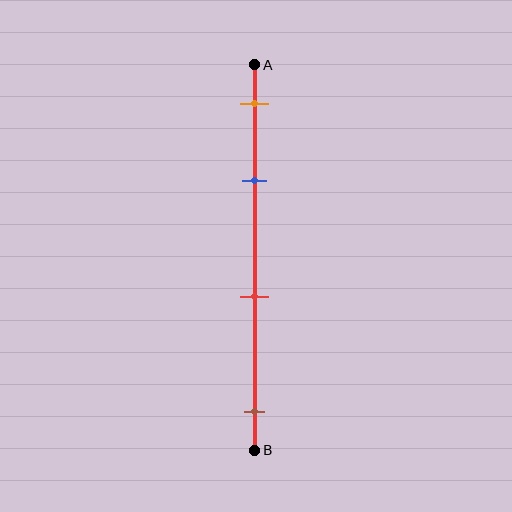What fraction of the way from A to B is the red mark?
The red mark is approximately 60% (0.6) of the way from A to B.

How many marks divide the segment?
There are 4 marks dividing the segment.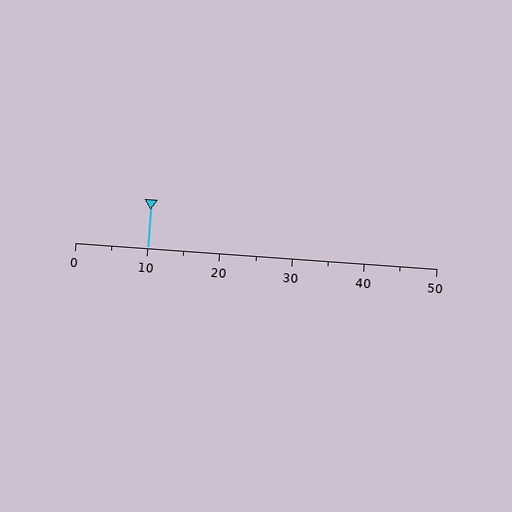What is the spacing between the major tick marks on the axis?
The major ticks are spaced 10 apart.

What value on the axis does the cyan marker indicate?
The marker indicates approximately 10.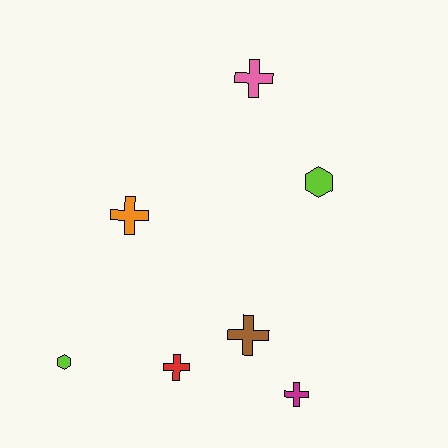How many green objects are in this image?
There are no green objects.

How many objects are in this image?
There are 7 objects.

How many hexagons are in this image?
There are 2 hexagons.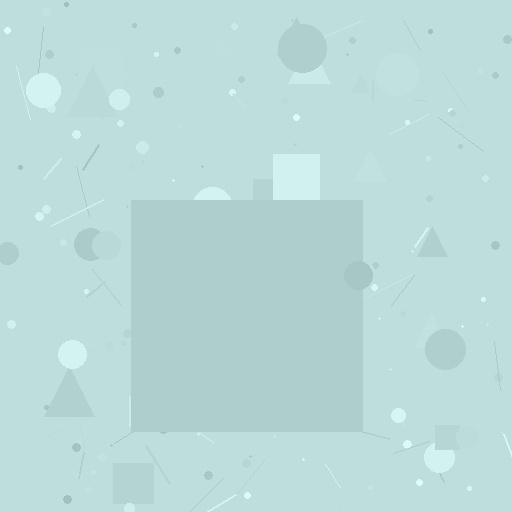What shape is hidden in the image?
A square is hidden in the image.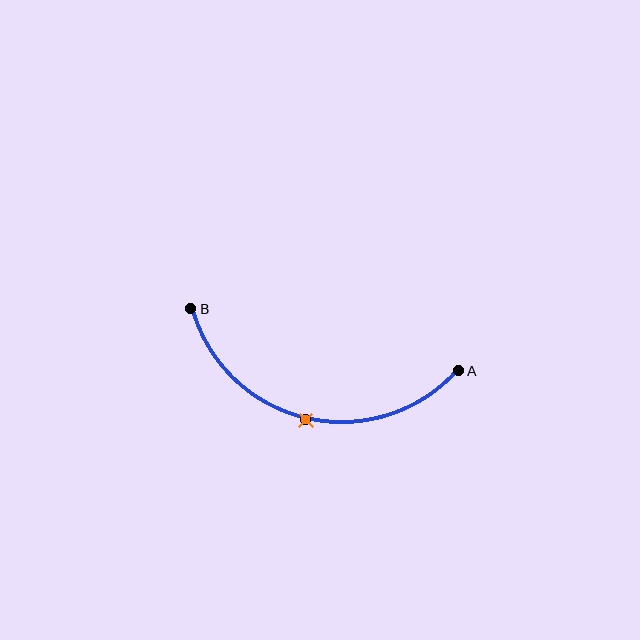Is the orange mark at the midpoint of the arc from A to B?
Yes. The orange mark lies on the arc at equal arc-length from both A and B — it is the arc midpoint.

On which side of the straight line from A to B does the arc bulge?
The arc bulges below the straight line connecting A and B.